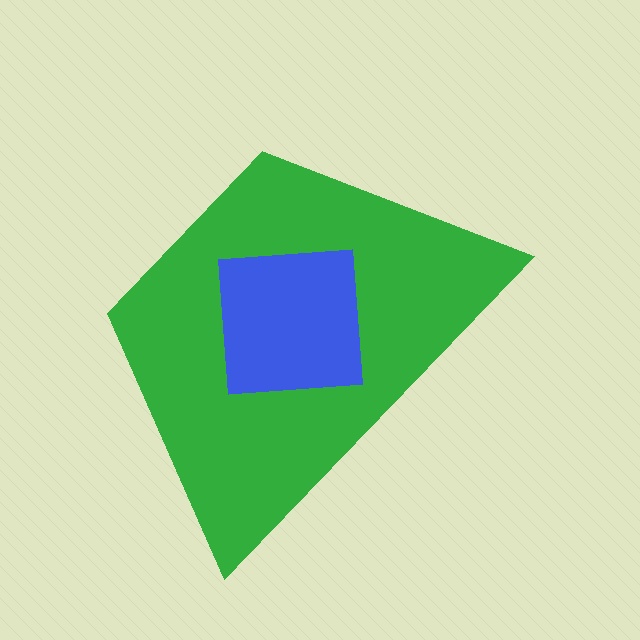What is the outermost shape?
The green trapezoid.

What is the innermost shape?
The blue square.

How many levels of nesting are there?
2.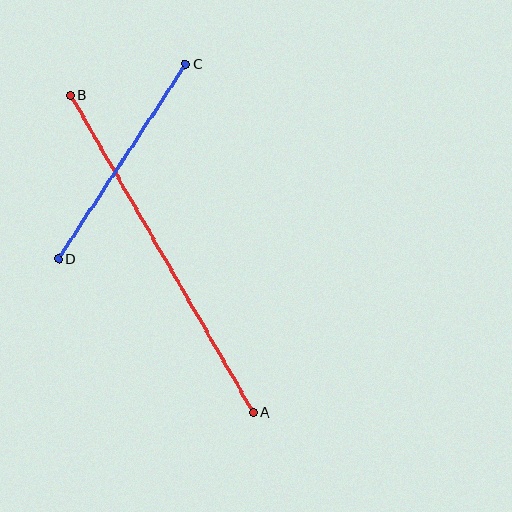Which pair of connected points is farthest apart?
Points A and B are farthest apart.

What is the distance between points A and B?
The distance is approximately 366 pixels.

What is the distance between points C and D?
The distance is approximately 233 pixels.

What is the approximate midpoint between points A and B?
The midpoint is at approximately (162, 253) pixels.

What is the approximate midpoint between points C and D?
The midpoint is at approximately (122, 161) pixels.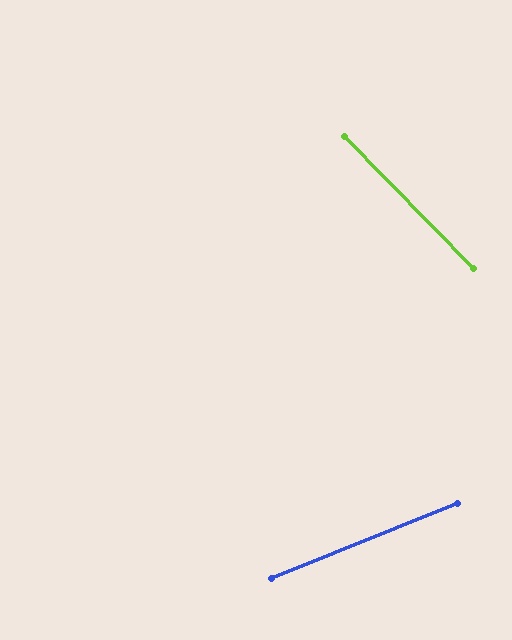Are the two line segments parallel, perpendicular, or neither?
Neither parallel nor perpendicular — they differ by about 68°.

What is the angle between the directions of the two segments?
Approximately 68 degrees.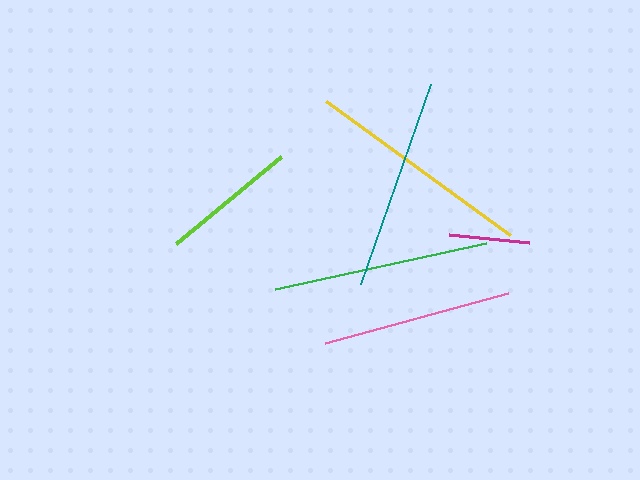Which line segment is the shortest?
The magenta line is the shortest at approximately 80 pixels.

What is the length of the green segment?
The green segment is approximately 215 pixels long.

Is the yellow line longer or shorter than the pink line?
The yellow line is longer than the pink line.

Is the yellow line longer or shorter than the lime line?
The yellow line is longer than the lime line.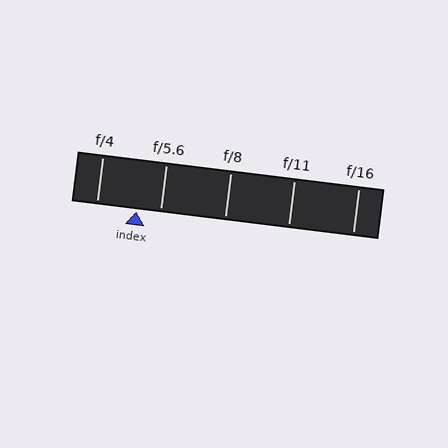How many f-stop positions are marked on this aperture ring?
There are 5 f-stop positions marked.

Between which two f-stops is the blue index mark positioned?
The index mark is between f/4 and f/5.6.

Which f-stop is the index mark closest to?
The index mark is closest to f/5.6.